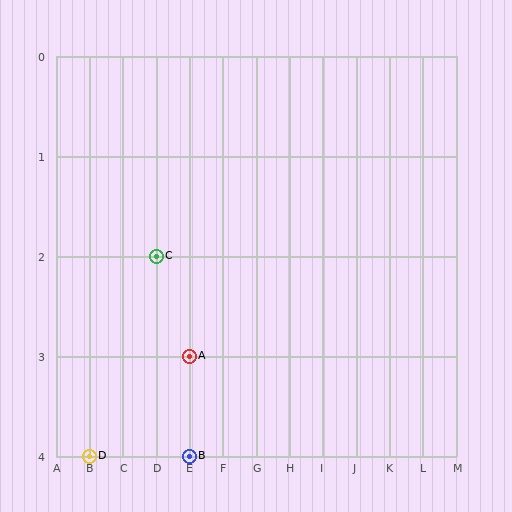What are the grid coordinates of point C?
Point C is at grid coordinates (D, 2).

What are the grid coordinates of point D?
Point D is at grid coordinates (B, 4).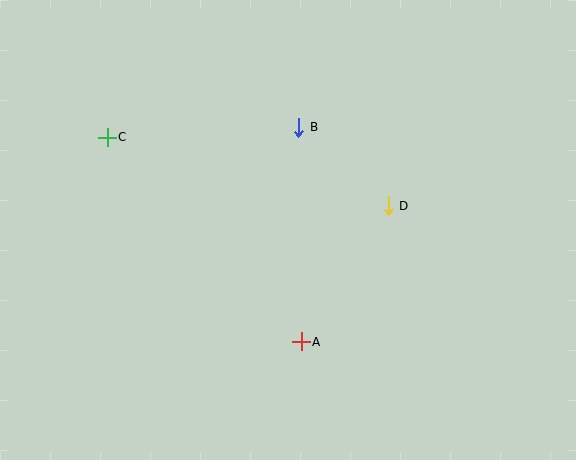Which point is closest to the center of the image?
Point D at (388, 206) is closest to the center.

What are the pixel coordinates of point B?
Point B is at (299, 127).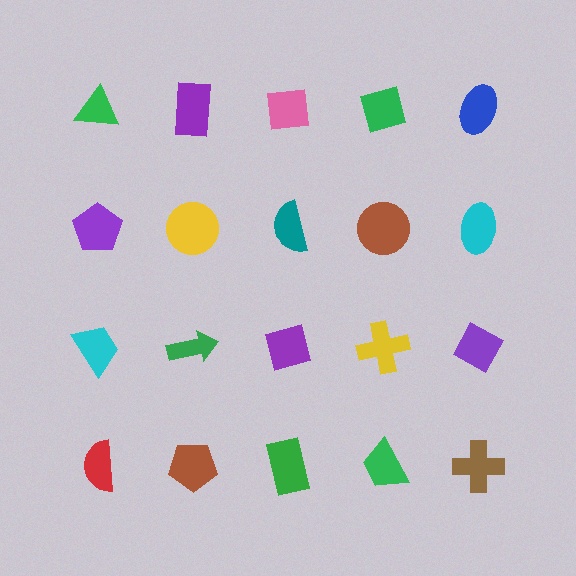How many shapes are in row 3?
5 shapes.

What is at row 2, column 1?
A purple pentagon.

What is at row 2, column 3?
A teal semicircle.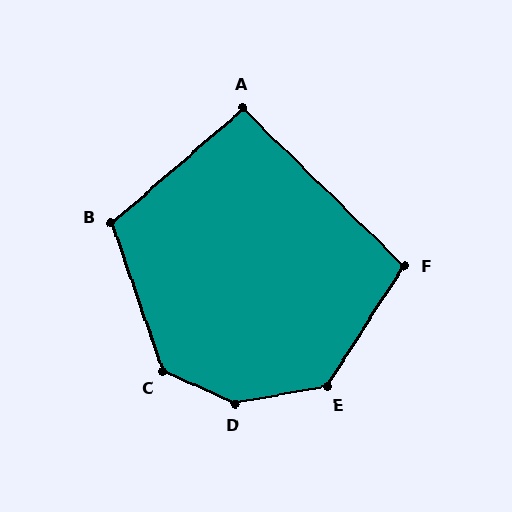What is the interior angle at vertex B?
Approximately 112 degrees (obtuse).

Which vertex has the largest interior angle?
D, at approximately 146 degrees.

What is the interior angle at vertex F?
Approximately 102 degrees (obtuse).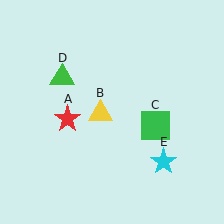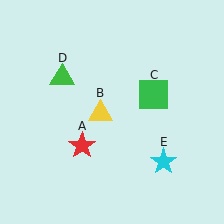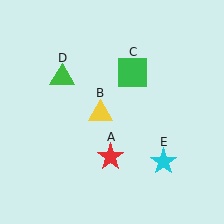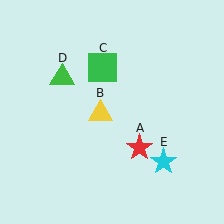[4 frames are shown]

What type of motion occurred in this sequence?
The red star (object A), green square (object C) rotated counterclockwise around the center of the scene.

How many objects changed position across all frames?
2 objects changed position: red star (object A), green square (object C).